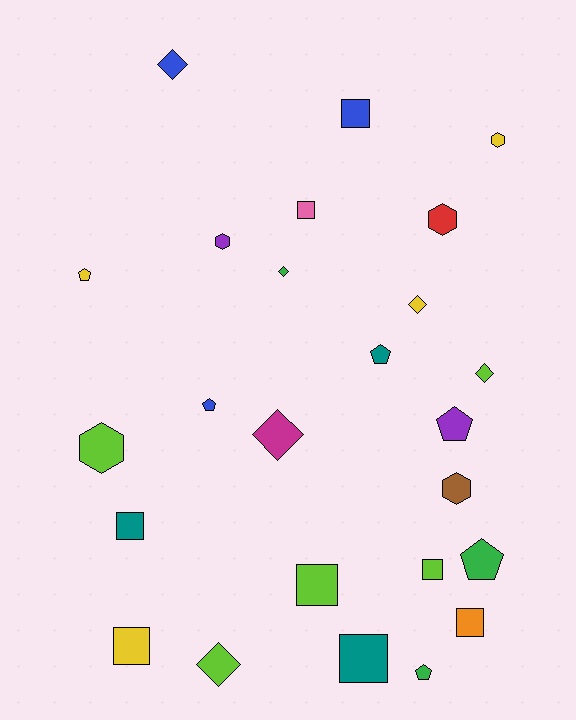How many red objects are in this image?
There is 1 red object.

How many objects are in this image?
There are 25 objects.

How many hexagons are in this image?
There are 5 hexagons.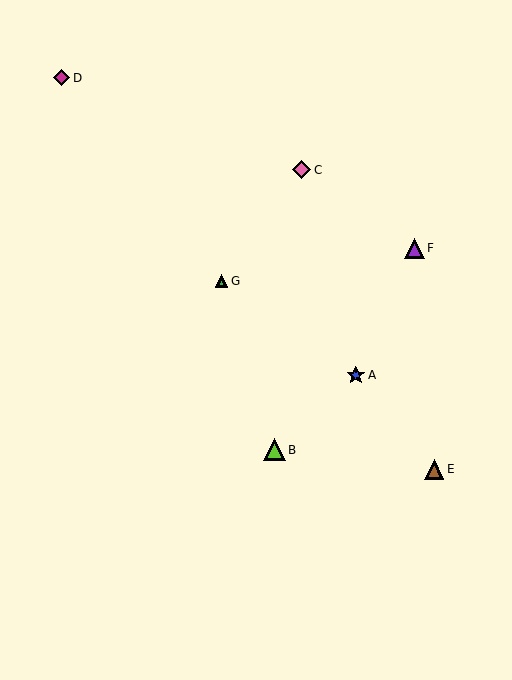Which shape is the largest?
The lime triangle (labeled B) is the largest.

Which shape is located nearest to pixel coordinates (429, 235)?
The purple triangle (labeled F) at (415, 248) is nearest to that location.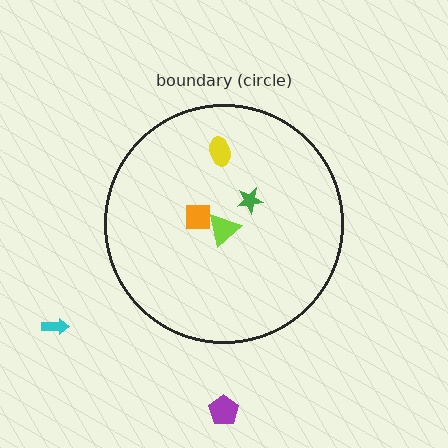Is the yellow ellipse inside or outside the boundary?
Inside.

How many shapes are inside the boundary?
4 inside, 2 outside.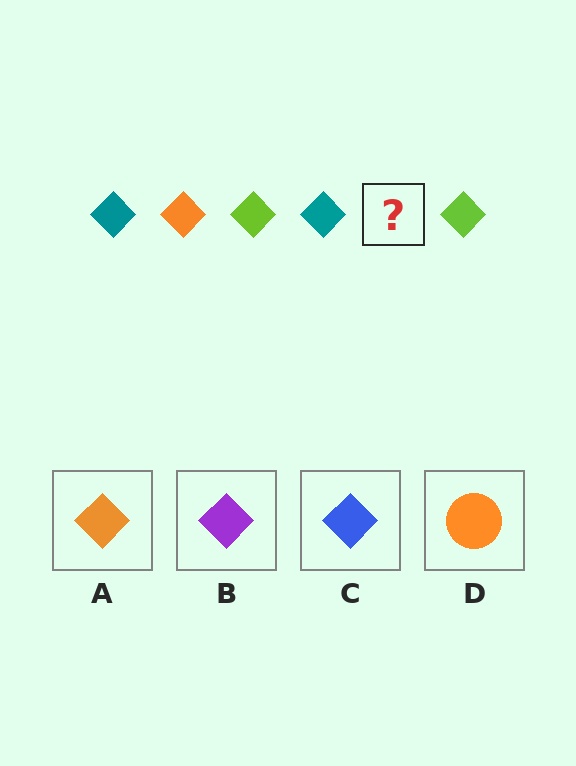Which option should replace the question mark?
Option A.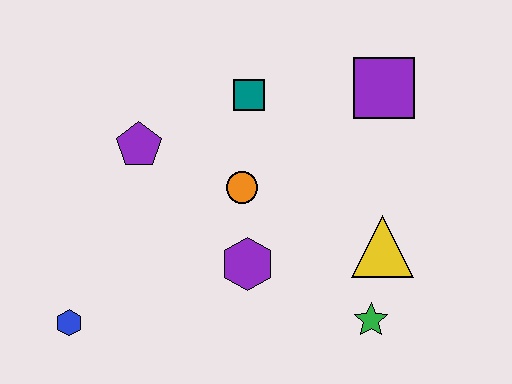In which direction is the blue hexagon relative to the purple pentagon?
The blue hexagon is below the purple pentagon.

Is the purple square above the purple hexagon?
Yes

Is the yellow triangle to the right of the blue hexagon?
Yes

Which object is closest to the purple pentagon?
The orange circle is closest to the purple pentagon.